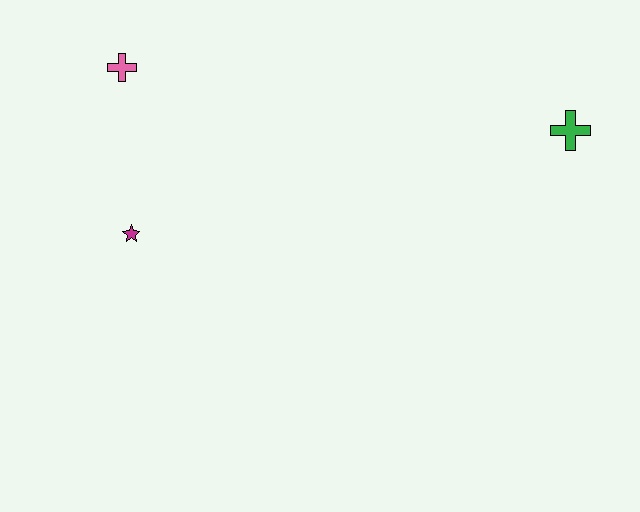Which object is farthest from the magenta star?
The green cross is farthest from the magenta star.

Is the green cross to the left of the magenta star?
No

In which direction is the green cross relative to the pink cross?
The green cross is to the right of the pink cross.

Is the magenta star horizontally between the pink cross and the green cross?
Yes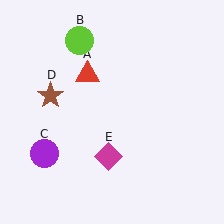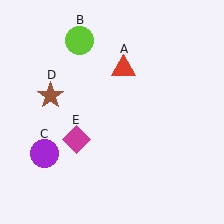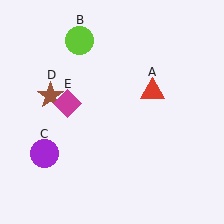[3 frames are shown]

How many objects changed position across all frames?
2 objects changed position: red triangle (object A), magenta diamond (object E).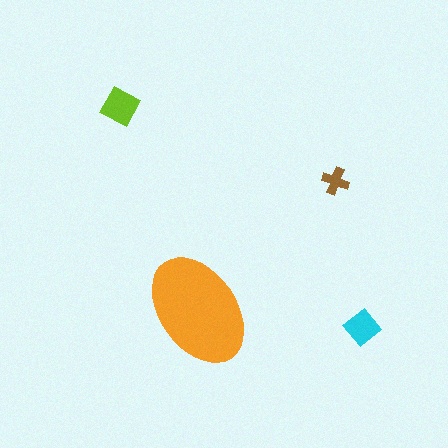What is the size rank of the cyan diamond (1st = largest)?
3rd.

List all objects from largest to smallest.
The orange ellipse, the lime square, the cyan diamond, the brown cross.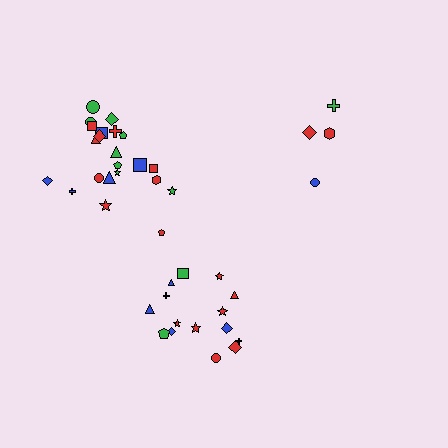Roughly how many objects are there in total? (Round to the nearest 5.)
Roughly 40 objects in total.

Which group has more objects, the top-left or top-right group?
The top-left group.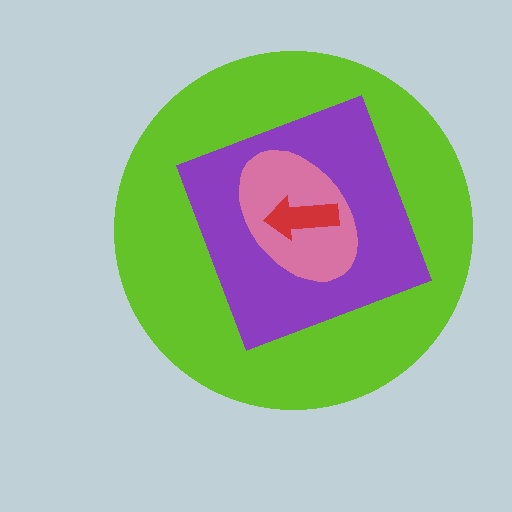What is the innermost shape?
The red arrow.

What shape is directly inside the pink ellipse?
The red arrow.